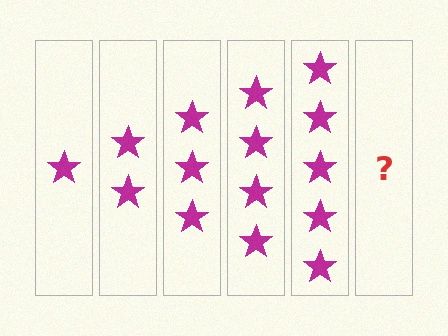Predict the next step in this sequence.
The next step is 6 stars.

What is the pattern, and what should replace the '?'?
The pattern is that each step adds one more star. The '?' should be 6 stars.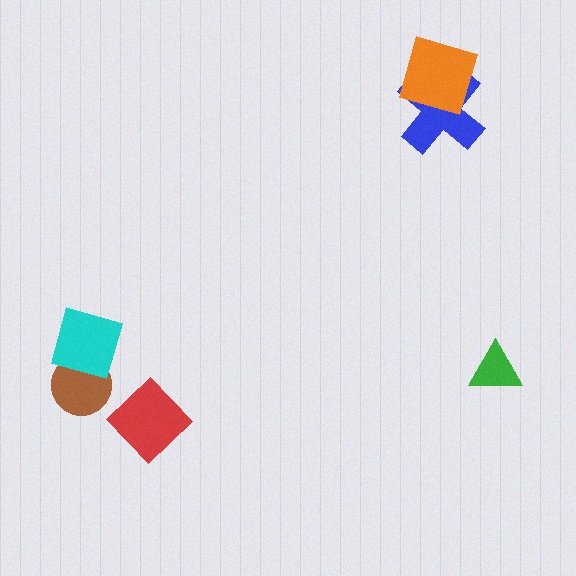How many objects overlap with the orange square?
1 object overlaps with the orange square.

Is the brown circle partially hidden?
Yes, it is partially covered by another shape.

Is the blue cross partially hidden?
Yes, it is partially covered by another shape.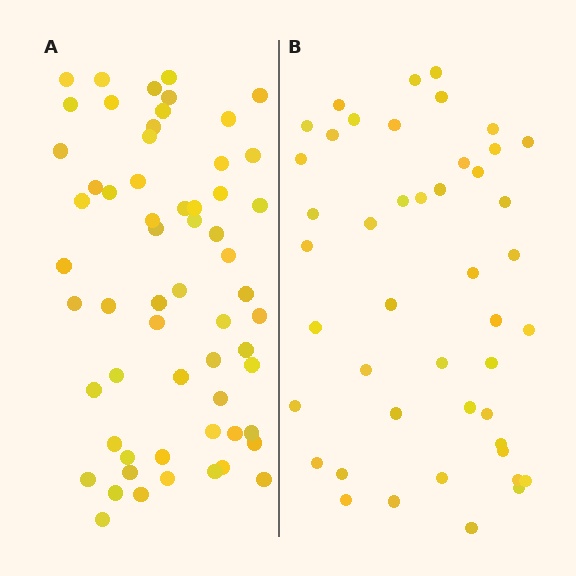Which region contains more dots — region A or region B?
Region A (the left region) has more dots.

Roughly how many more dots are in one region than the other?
Region A has approximately 15 more dots than region B.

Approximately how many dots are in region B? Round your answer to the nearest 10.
About 40 dots. (The exact count is 45, which rounds to 40.)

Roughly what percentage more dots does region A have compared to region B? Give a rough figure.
About 35% more.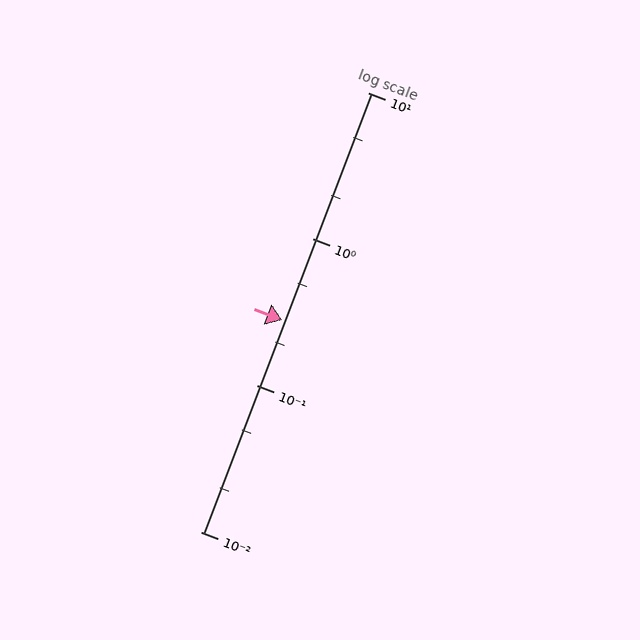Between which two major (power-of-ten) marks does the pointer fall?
The pointer is between 0.1 and 1.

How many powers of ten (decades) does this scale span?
The scale spans 3 decades, from 0.01 to 10.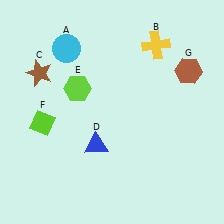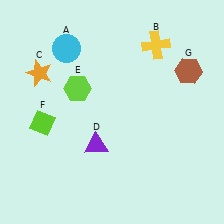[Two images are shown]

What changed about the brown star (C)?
In Image 1, C is brown. In Image 2, it changed to orange.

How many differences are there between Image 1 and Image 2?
There are 2 differences between the two images.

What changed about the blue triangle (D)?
In Image 1, D is blue. In Image 2, it changed to purple.